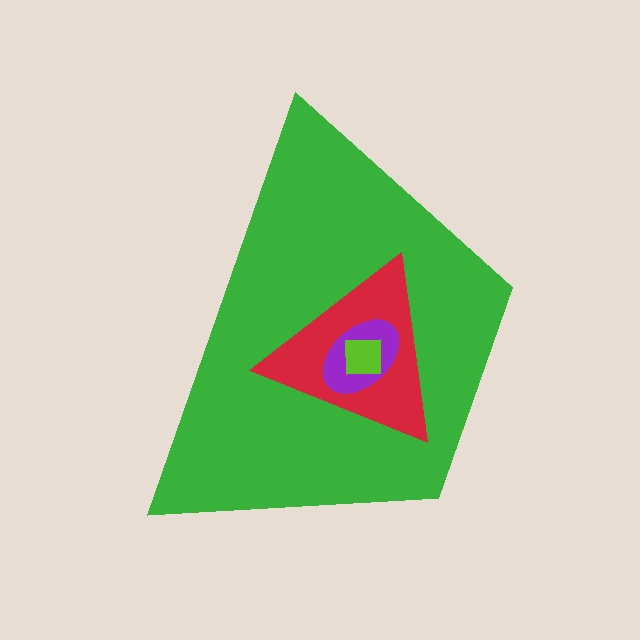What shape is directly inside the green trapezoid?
The red triangle.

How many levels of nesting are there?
4.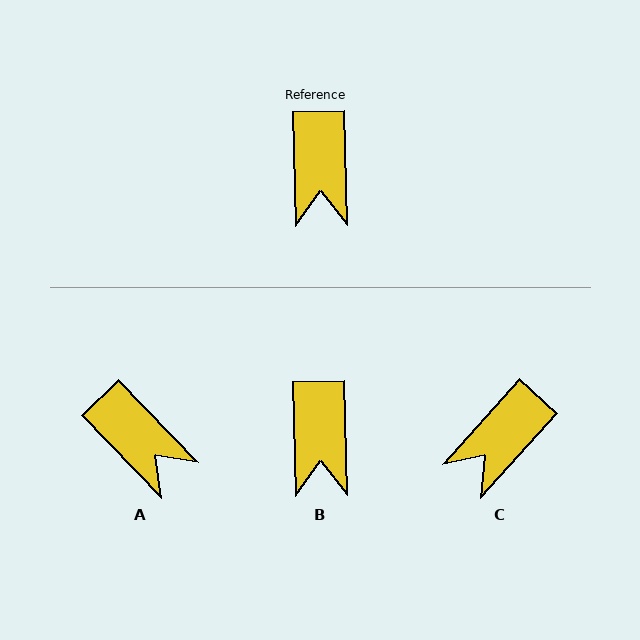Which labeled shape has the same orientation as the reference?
B.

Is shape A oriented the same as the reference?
No, it is off by about 43 degrees.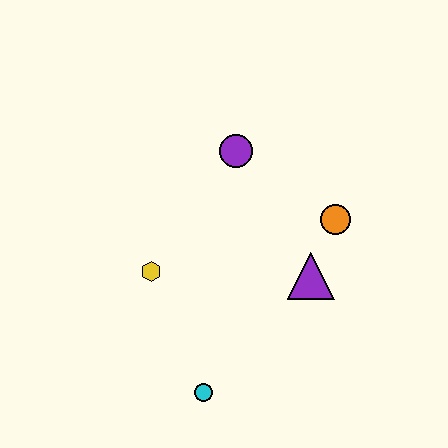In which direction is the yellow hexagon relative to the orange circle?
The yellow hexagon is to the left of the orange circle.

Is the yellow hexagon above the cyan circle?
Yes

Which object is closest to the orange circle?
The purple triangle is closest to the orange circle.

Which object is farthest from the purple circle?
The cyan circle is farthest from the purple circle.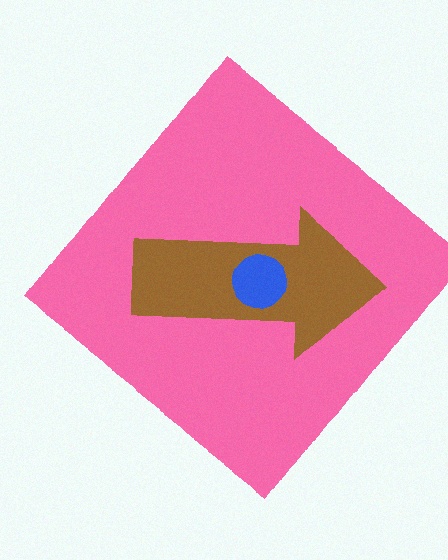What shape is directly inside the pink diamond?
The brown arrow.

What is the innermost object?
The blue circle.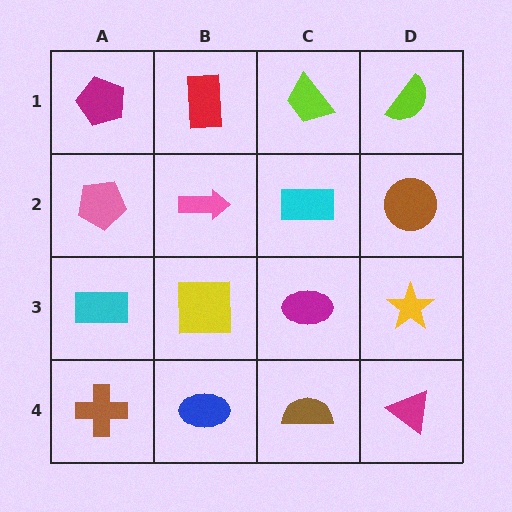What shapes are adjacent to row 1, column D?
A brown circle (row 2, column D), a lime trapezoid (row 1, column C).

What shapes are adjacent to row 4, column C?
A magenta ellipse (row 3, column C), a blue ellipse (row 4, column B), a magenta triangle (row 4, column D).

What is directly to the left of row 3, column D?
A magenta ellipse.